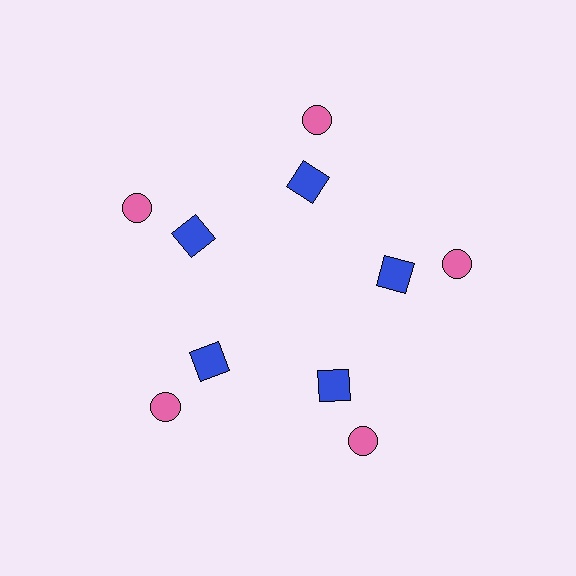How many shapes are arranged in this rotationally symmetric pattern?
There are 10 shapes, arranged in 5 groups of 2.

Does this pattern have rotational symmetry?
Yes, this pattern has 5-fold rotational symmetry. It looks the same after rotating 72 degrees around the center.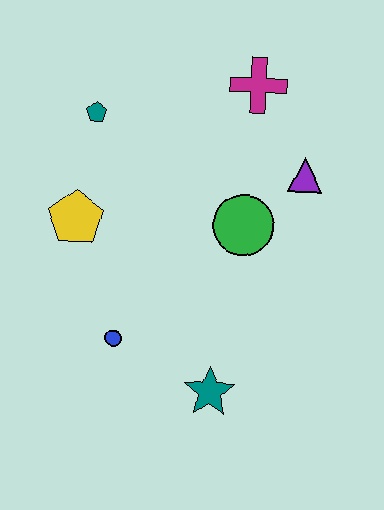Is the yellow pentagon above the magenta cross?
No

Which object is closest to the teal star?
The blue circle is closest to the teal star.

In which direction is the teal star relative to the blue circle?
The teal star is to the right of the blue circle.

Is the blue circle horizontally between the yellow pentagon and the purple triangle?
Yes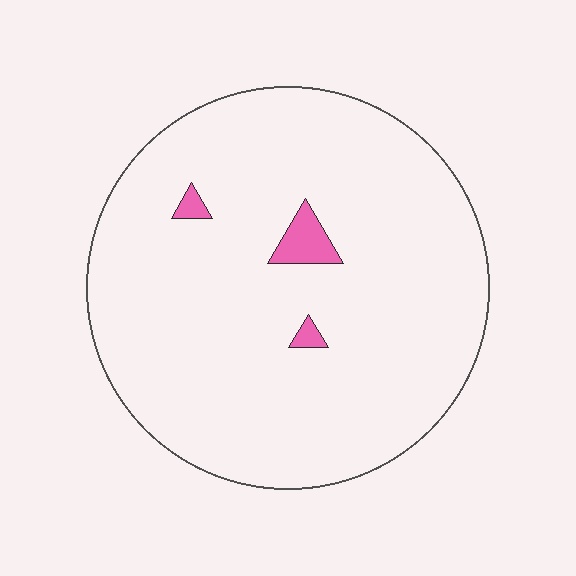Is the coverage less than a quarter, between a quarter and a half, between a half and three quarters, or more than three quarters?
Less than a quarter.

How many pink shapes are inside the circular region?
3.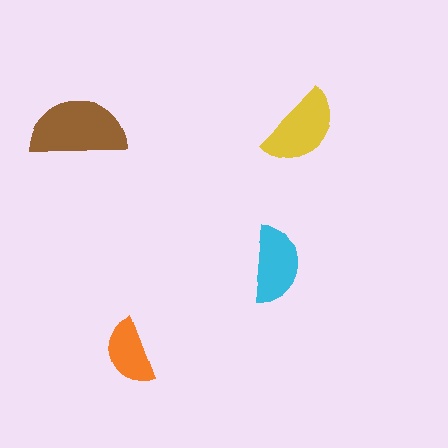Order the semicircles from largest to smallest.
the brown one, the yellow one, the cyan one, the orange one.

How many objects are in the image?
There are 4 objects in the image.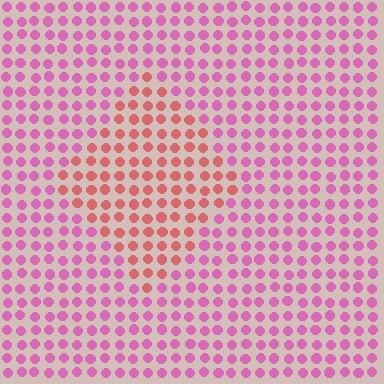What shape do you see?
I see a diamond.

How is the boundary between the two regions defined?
The boundary is defined purely by a slight shift in hue (about 39 degrees). Spacing, size, and orientation are identical on both sides.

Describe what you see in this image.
The image is filled with small pink elements in a uniform arrangement. A diamond-shaped region is visible where the elements are tinted to a slightly different hue, forming a subtle color boundary.